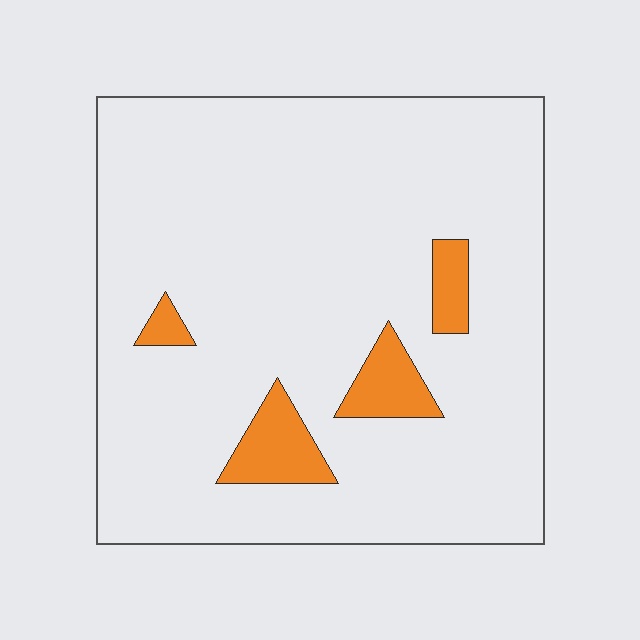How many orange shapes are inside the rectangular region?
4.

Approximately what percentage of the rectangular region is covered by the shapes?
Approximately 10%.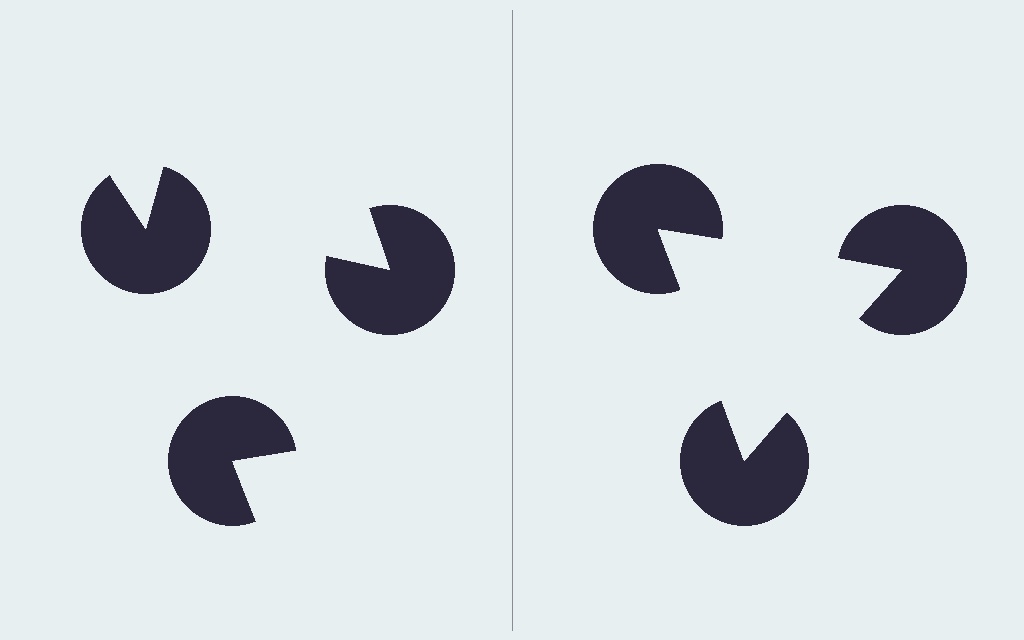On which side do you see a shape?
An illusory triangle appears on the right side. On the left side the wedge cuts are rotated, so no coherent shape forms.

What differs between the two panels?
The pac-man discs are positioned identically on both sides; only the wedge orientations differ. On the right they align to a triangle; on the left they are misaligned.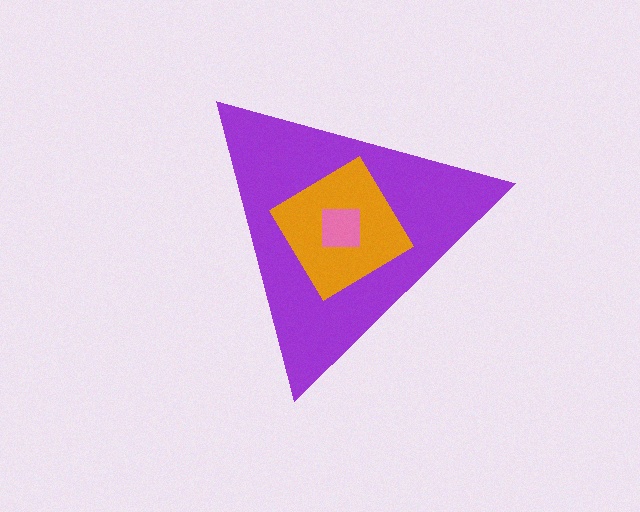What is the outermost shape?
The purple triangle.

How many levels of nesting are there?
3.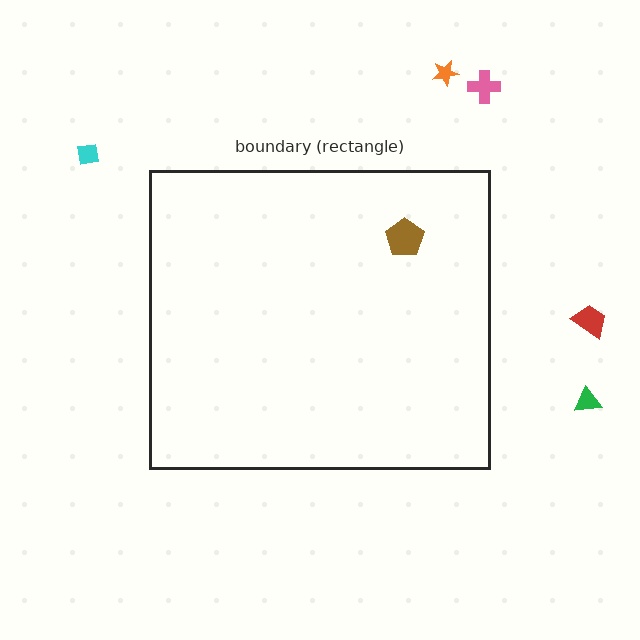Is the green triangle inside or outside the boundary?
Outside.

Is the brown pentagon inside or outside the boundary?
Inside.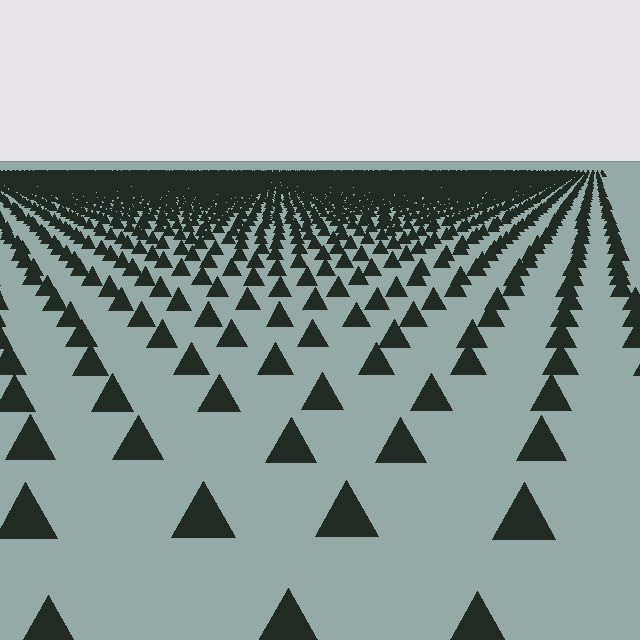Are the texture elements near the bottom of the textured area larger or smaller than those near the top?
Larger. Near the bottom, elements are closer to the viewer and appear at a bigger on-screen size.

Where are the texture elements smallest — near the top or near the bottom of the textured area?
Near the top.